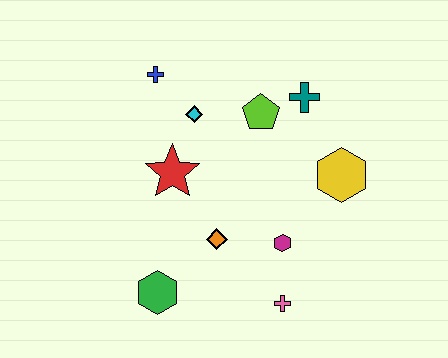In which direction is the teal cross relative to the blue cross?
The teal cross is to the right of the blue cross.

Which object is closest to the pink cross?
The magenta hexagon is closest to the pink cross.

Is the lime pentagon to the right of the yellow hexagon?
No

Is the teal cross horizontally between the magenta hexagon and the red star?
No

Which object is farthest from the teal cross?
The green hexagon is farthest from the teal cross.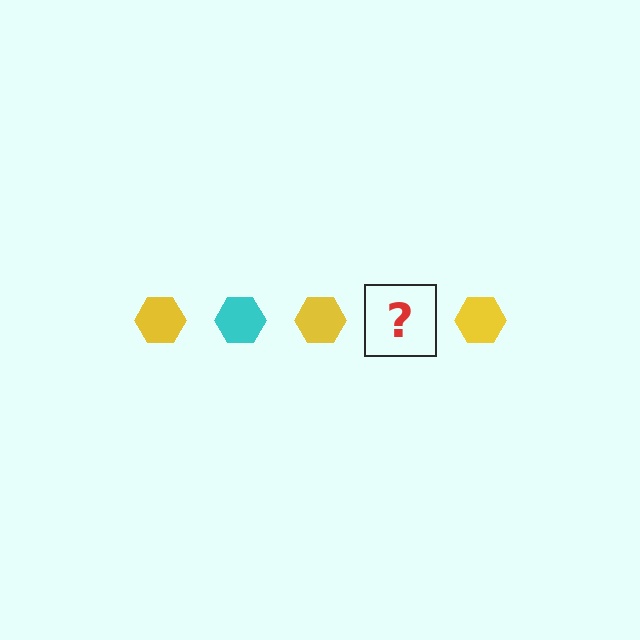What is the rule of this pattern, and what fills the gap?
The rule is that the pattern cycles through yellow, cyan hexagons. The gap should be filled with a cyan hexagon.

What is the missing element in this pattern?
The missing element is a cyan hexagon.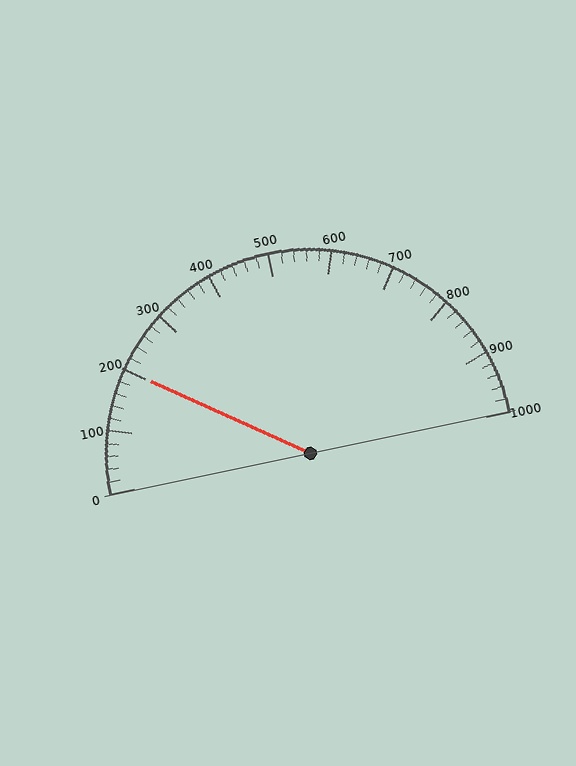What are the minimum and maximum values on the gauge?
The gauge ranges from 0 to 1000.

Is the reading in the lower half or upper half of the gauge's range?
The reading is in the lower half of the range (0 to 1000).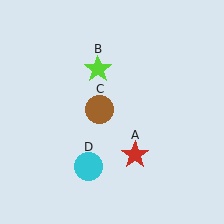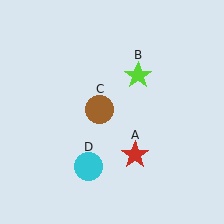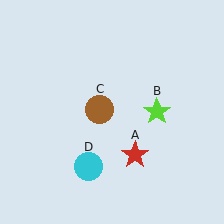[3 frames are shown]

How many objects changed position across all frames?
1 object changed position: lime star (object B).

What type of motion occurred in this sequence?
The lime star (object B) rotated clockwise around the center of the scene.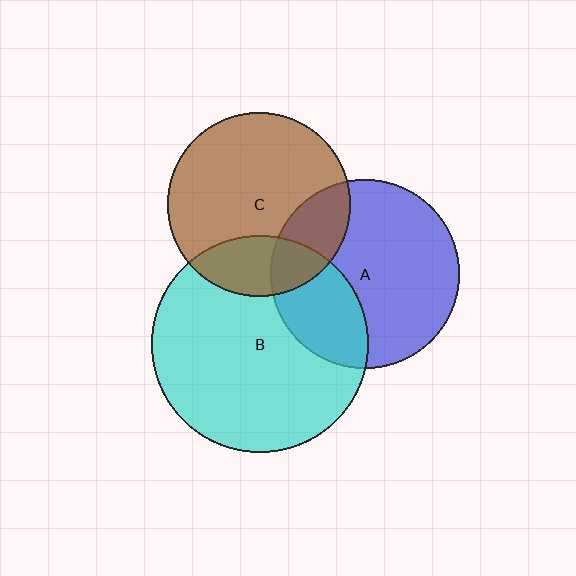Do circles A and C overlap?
Yes.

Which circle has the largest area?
Circle B (cyan).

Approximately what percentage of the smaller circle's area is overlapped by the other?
Approximately 20%.